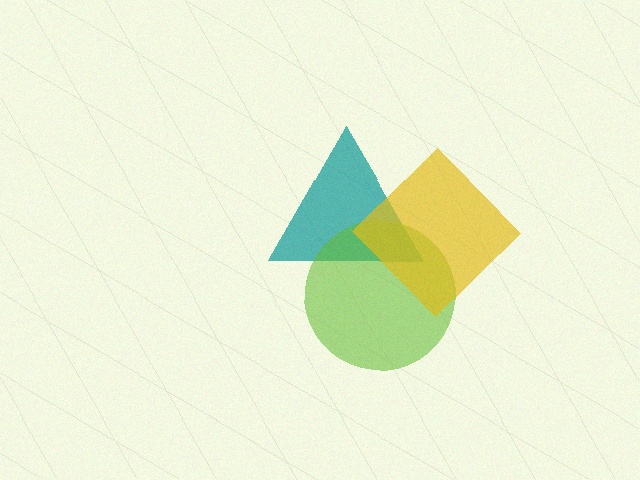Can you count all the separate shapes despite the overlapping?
Yes, there are 3 separate shapes.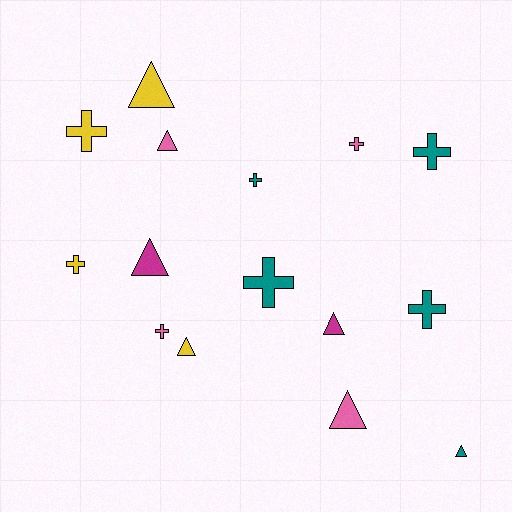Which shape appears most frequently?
Cross, with 8 objects.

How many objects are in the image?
There are 15 objects.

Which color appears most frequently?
Teal, with 5 objects.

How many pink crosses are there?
There are 2 pink crosses.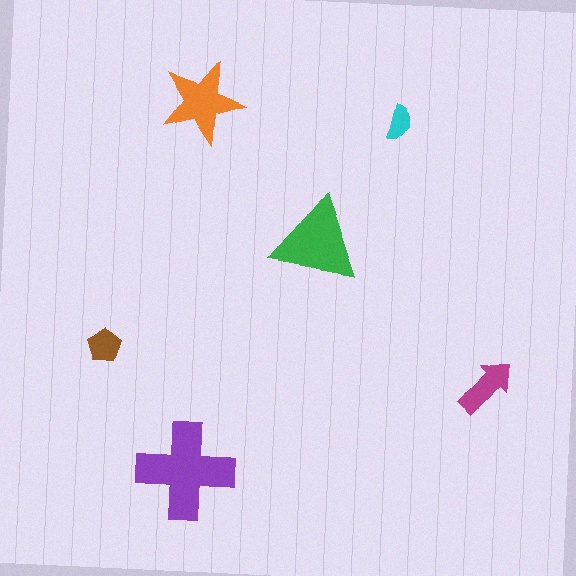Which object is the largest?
The purple cross.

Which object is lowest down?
The purple cross is bottommost.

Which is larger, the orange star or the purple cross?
The purple cross.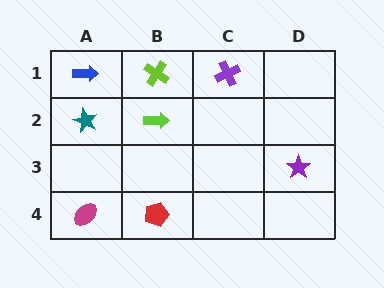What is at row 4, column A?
A magenta ellipse.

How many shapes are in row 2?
2 shapes.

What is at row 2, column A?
A teal star.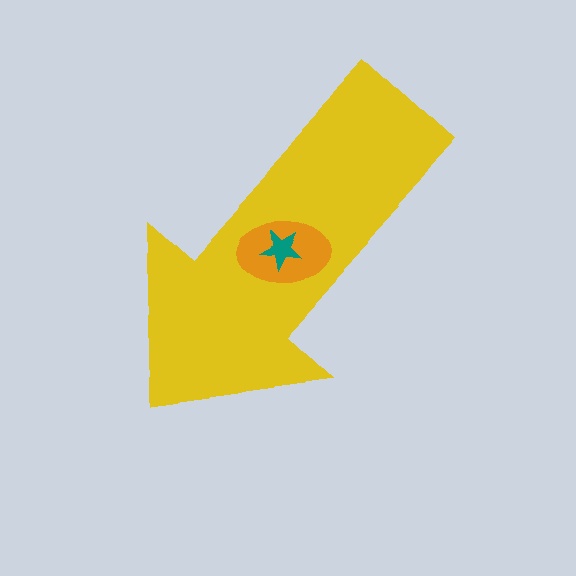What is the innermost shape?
The teal star.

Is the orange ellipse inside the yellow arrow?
Yes.